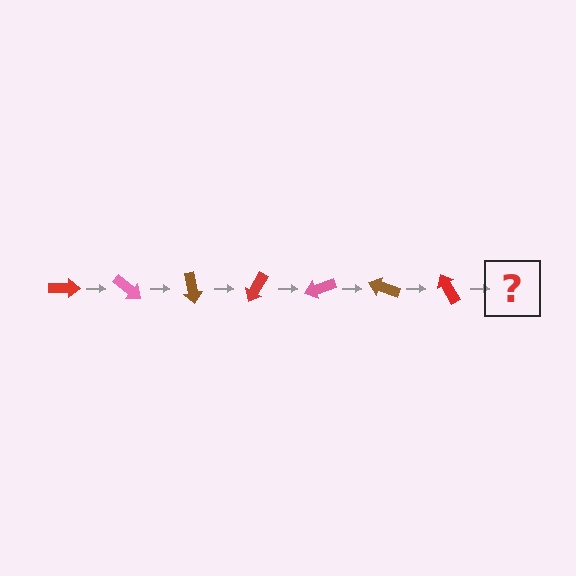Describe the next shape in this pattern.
It should be a pink arrow, rotated 280 degrees from the start.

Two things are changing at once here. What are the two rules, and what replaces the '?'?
The two rules are that it rotates 40 degrees each step and the color cycles through red, pink, and brown. The '?' should be a pink arrow, rotated 280 degrees from the start.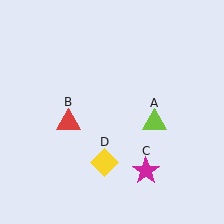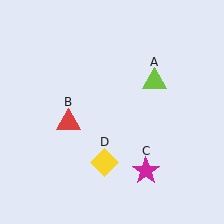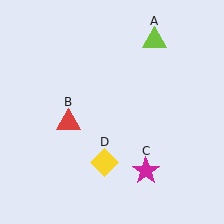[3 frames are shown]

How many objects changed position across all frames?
1 object changed position: lime triangle (object A).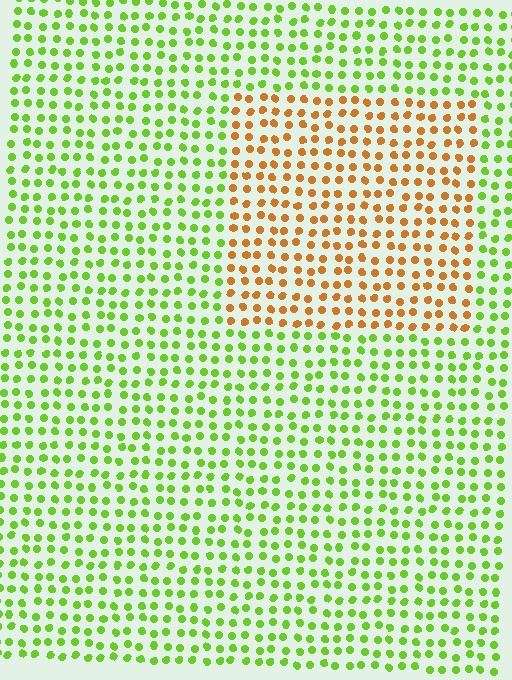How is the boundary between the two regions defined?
The boundary is defined purely by a slight shift in hue (about 67 degrees). Spacing, size, and orientation are identical on both sides.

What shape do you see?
I see a rectangle.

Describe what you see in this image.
The image is filled with small lime elements in a uniform arrangement. A rectangle-shaped region is visible where the elements are tinted to a slightly different hue, forming a subtle color boundary.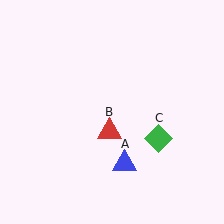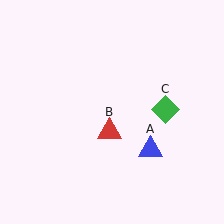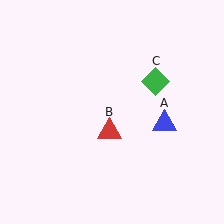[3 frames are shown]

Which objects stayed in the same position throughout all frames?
Red triangle (object B) remained stationary.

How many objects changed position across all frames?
2 objects changed position: blue triangle (object A), green diamond (object C).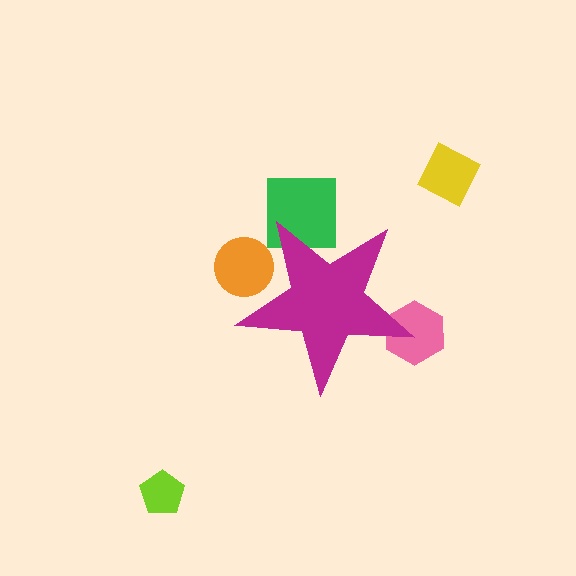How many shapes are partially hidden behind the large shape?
3 shapes are partially hidden.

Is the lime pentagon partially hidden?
No, the lime pentagon is fully visible.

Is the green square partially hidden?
Yes, the green square is partially hidden behind the magenta star.